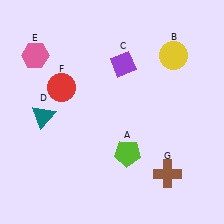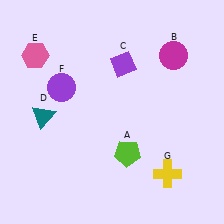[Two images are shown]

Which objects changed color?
B changed from yellow to magenta. F changed from red to purple. G changed from brown to yellow.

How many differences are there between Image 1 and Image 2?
There are 3 differences between the two images.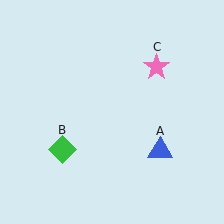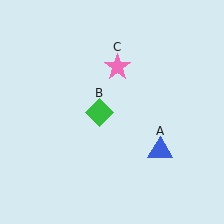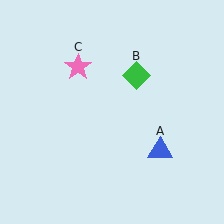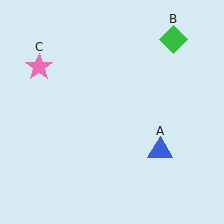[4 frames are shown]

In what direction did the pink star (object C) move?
The pink star (object C) moved left.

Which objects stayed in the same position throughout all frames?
Blue triangle (object A) remained stationary.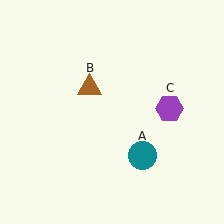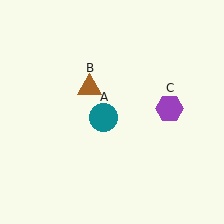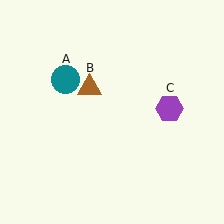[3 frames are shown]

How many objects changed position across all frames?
1 object changed position: teal circle (object A).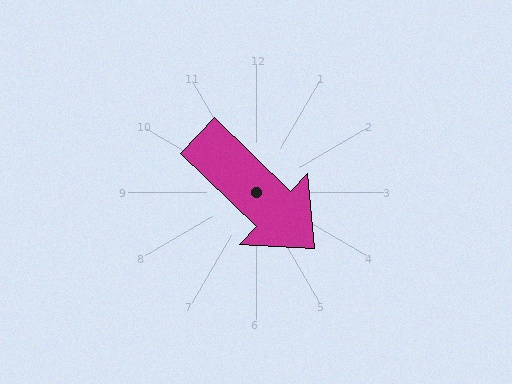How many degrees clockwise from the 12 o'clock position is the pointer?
Approximately 134 degrees.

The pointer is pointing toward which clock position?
Roughly 4 o'clock.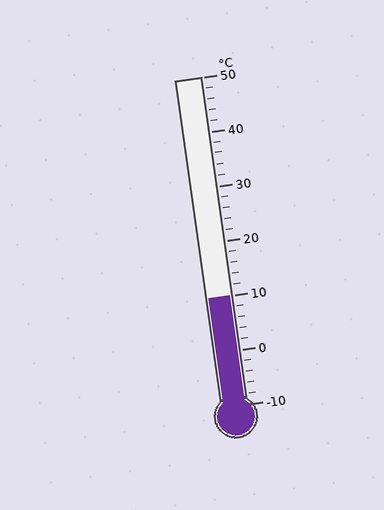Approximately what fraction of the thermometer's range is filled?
The thermometer is filled to approximately 35% of its range.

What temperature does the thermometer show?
The thermometer shows approximately 10°C.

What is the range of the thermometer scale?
The thermometer scale ranges from -10°C to 50°C.